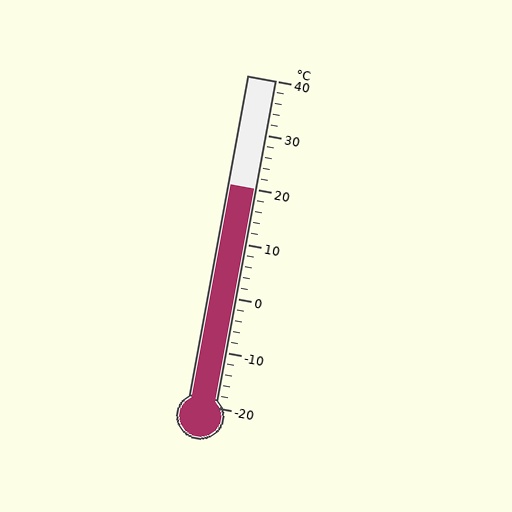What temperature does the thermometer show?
The thermometer shows approximately 20°C.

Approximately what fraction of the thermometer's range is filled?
The thermometer is filled to approximately 65% of its range.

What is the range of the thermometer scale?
The thermometer scale ranges from -20°C to 40°C.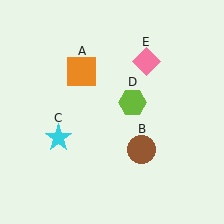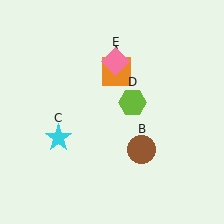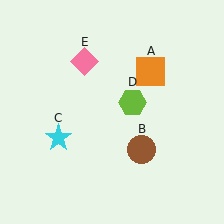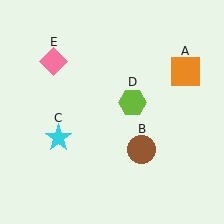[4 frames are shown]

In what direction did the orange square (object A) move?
The orange square (object A) moved right.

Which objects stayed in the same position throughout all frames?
Brown circle (object B) and cyan star (object C) and lime hexagon (object D) remained stationary.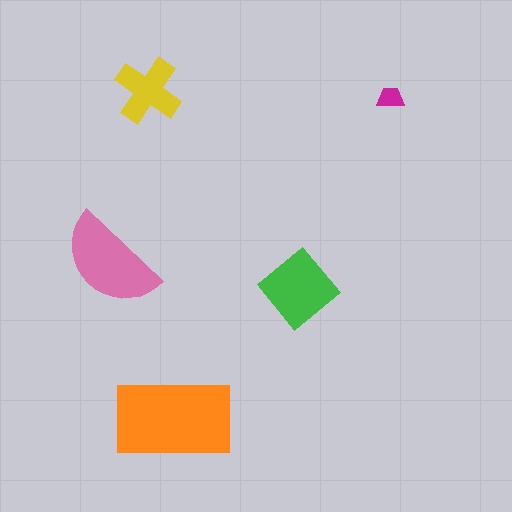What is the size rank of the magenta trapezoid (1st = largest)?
5th.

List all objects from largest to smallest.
The orange rectangle, the pink semicircle, the green diamond, the yellow cross, the magenta trapezoid.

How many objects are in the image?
There are 5 objects in the image.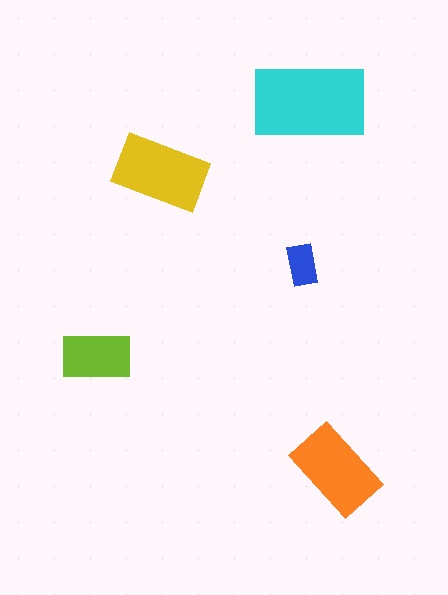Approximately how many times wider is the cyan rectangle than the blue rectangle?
About 2.5 times wider.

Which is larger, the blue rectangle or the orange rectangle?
The orange one.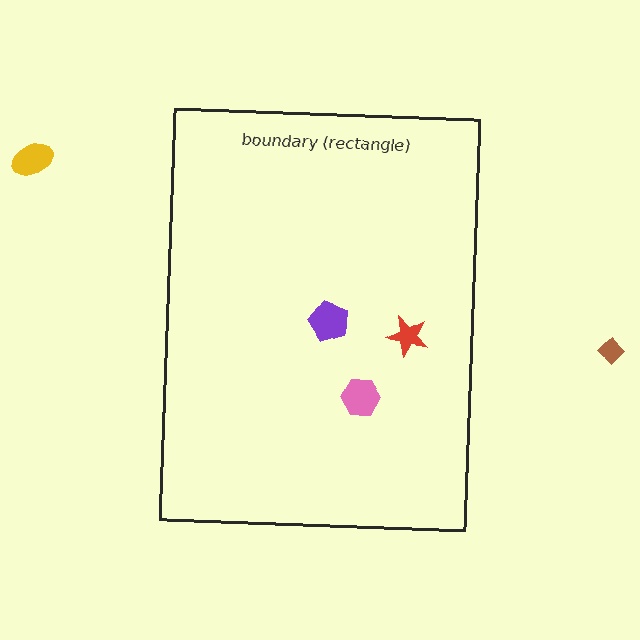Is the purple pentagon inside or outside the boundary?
Inside.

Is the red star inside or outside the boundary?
Inside.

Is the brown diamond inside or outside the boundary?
Outside.